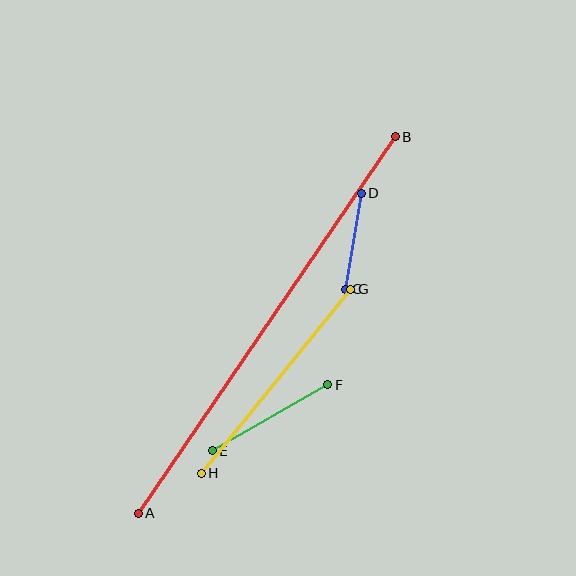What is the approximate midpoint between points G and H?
The midpoint is at approximately (276, 381) pixels.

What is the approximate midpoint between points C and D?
The midpoint is at approximately (353, 241) pixels.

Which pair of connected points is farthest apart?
Points A and B are farthest apart.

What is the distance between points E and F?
The distance is approximately 133 pixels.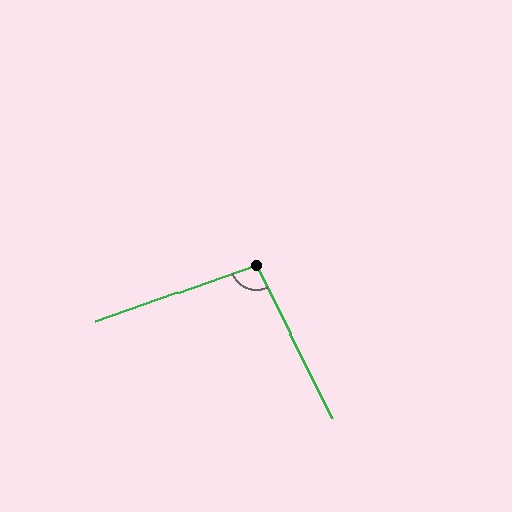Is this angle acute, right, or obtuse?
It is obtuse.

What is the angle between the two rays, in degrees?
Approximately 97 degrees.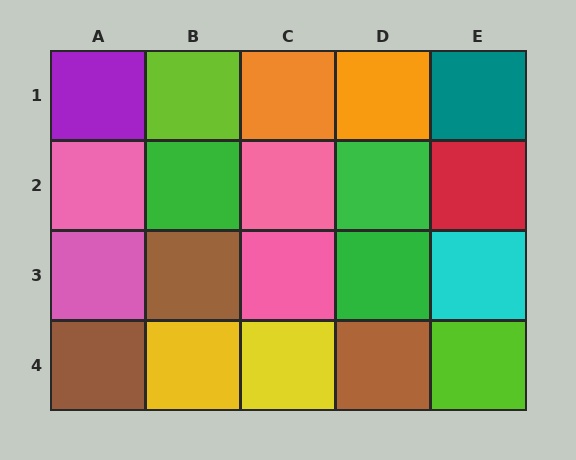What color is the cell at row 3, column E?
Cyan.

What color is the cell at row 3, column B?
Brown.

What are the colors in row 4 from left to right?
Brown, yellow, yellow, brown, lime.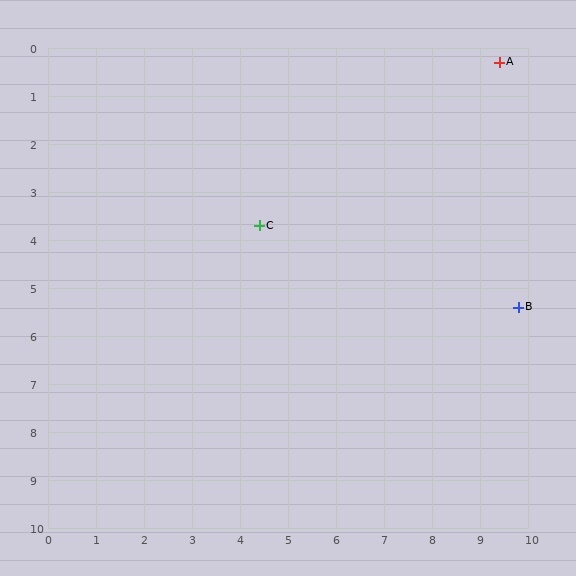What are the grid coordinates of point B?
Point B is at approximately (9.8, 5.4).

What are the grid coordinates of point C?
Point C is at approximately (4.4, 3.7).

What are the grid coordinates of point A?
Point A is at approximately (9.4, 0.3).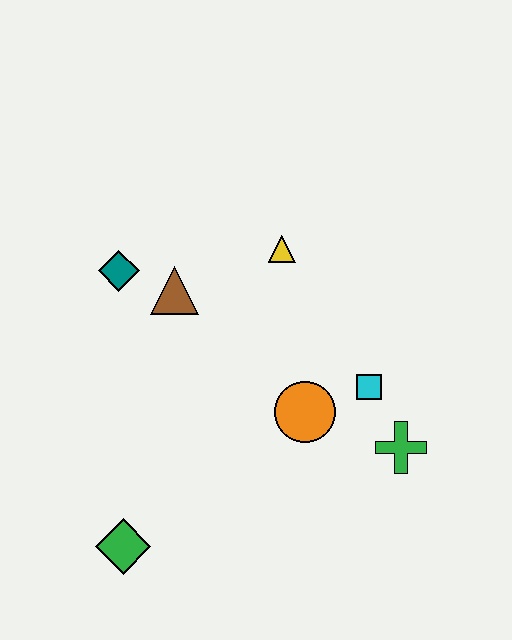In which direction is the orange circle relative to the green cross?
The orange circle is to the left of the green cross.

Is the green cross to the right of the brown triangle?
Yes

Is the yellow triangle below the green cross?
No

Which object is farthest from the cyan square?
The green diamond is farthest from the cyan square.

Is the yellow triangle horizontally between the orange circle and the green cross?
No